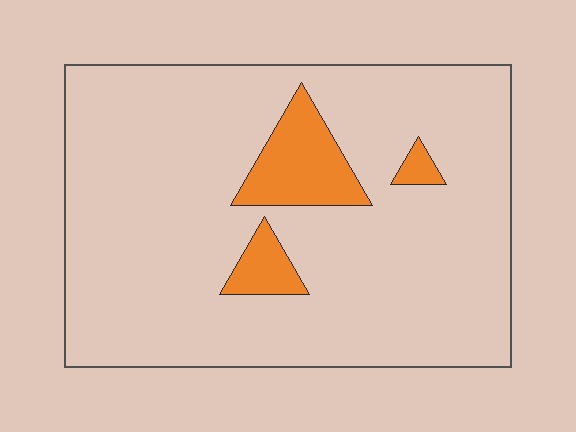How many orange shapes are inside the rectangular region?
3.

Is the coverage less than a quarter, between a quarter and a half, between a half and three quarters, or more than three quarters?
Less than a quarter.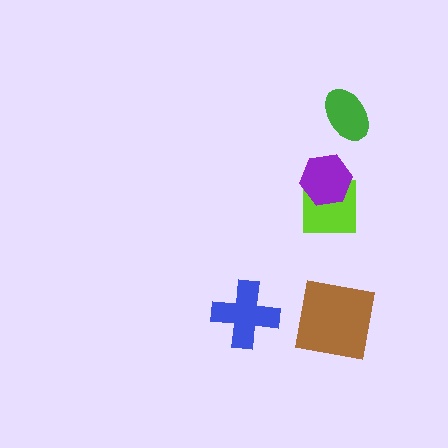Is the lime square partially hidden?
Yes, it is partially covered by another shape.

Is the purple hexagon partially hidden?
No, no other shape covers it.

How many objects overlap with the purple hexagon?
1 object overlaps with the purple hexagon.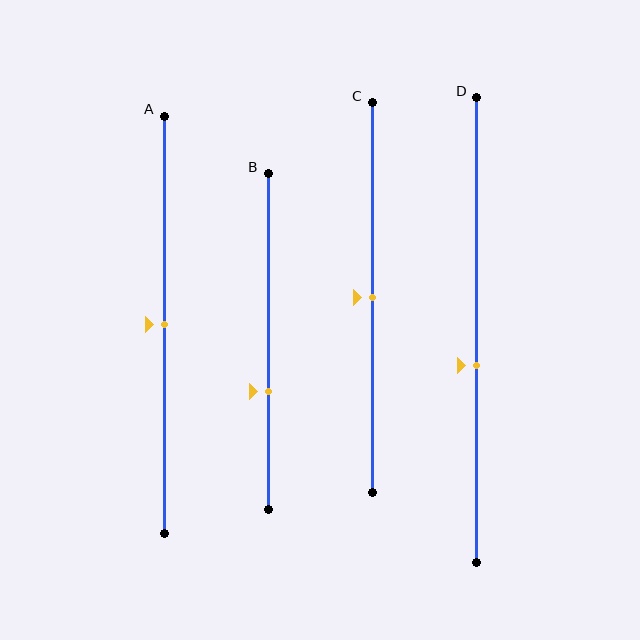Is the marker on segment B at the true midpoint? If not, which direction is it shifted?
No, the marker on segment B is shifted downward by about 15% of the segment length.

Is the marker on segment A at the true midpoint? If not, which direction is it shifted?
Yes, the marker on segment A is at the true midpoint.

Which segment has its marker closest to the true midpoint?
Segment A has its marker closest to the true midpoint.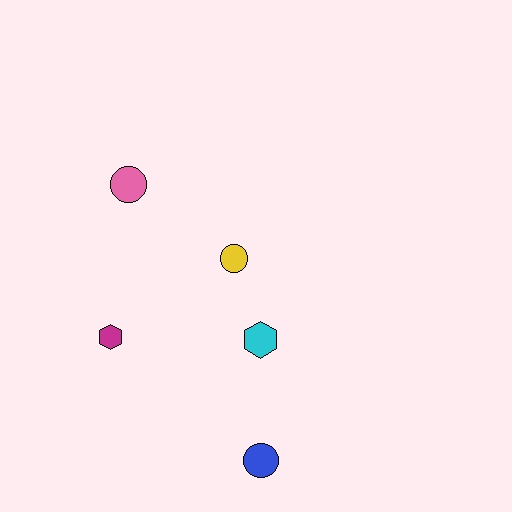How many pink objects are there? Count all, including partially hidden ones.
There is 1 pink object.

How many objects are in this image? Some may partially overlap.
There are 5 objects.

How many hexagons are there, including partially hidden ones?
There are 2 hexagons.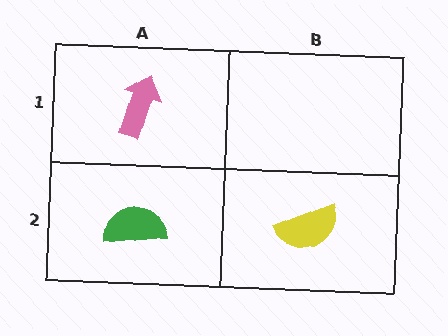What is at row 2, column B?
A yellow semicircle.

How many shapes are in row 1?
1 shape.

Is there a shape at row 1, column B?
No, that cell is empty.